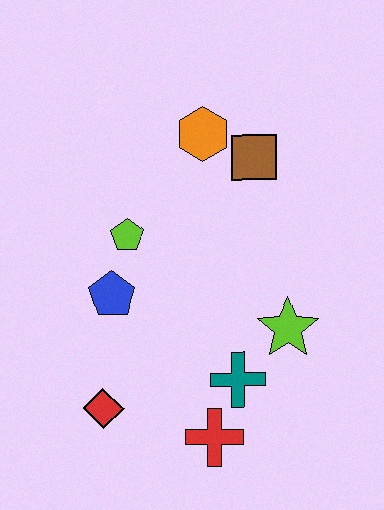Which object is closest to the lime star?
The teal cross is closest to the lime star.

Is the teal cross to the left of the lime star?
Yes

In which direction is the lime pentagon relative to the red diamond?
The lime pentagon is above the red diamond.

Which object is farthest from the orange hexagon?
The red cross is farthest from the orange hexagon.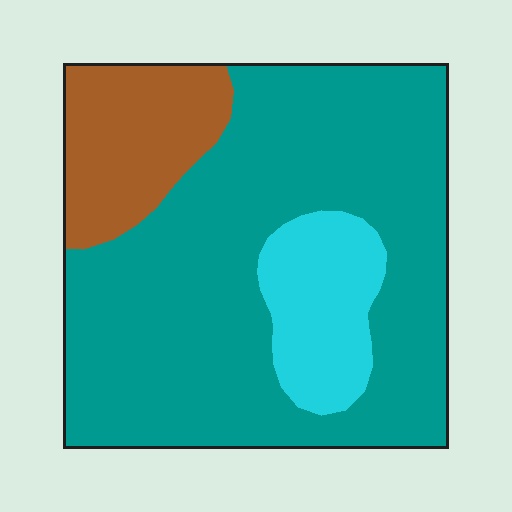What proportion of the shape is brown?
Brown takes up less than a quarter of the shape.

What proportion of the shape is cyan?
Cyan takes up about one eighth (1/8) of the shape.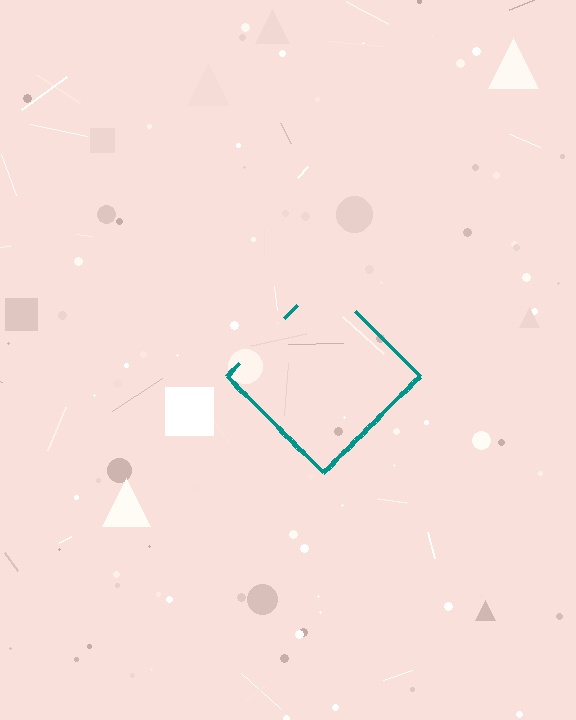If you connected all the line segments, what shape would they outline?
They would outline a diamond.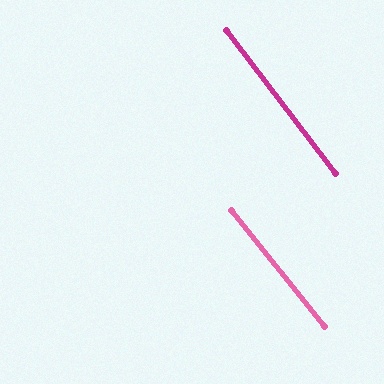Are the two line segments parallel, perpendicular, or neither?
Parallel — their directions differ by only 1.5°.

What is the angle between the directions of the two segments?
Approximately 2 degrees.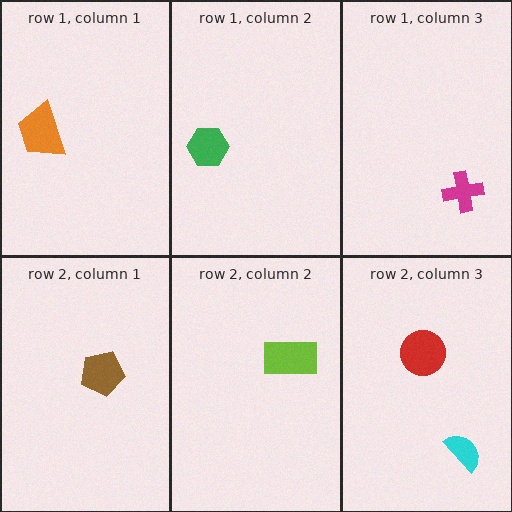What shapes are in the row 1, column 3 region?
The magenta cross.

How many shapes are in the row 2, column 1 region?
1.